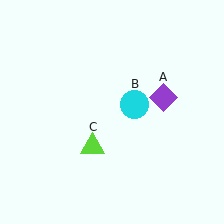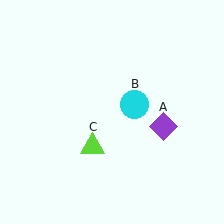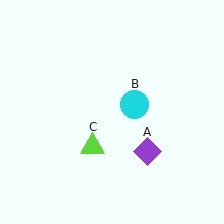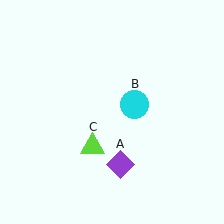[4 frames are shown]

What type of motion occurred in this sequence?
The purple diamond (object A) rotated clockwise around the center of the scene.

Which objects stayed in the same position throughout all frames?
Cyan circle (object B) and lime triangle (object C) remained stationary.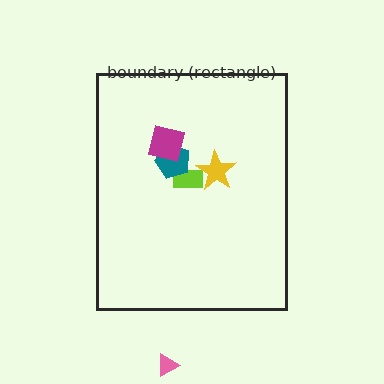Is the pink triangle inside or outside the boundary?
Outside.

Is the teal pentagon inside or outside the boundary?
Inside.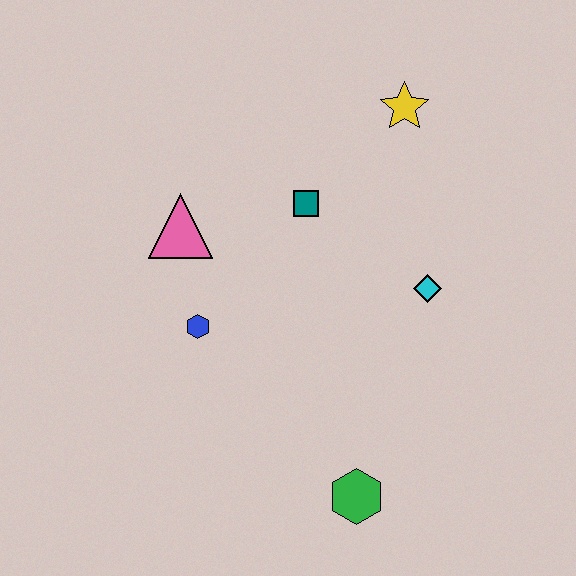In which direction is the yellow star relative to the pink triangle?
The yellow star is to the right of the pink triangle.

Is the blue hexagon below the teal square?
Yes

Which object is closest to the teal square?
The pink triangle is closest to the teal square.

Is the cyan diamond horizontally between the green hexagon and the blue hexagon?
No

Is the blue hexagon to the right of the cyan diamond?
No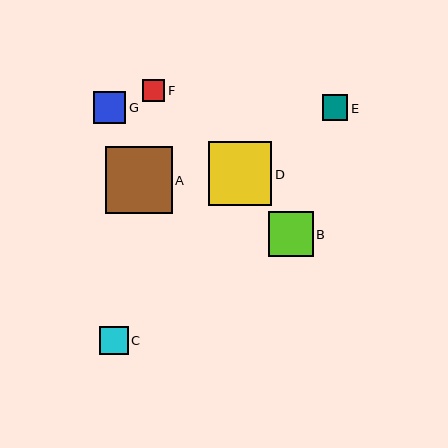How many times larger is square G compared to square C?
Square G is approximately 1.1 times the size of square C.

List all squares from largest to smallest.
From largest to smallest: A, D, B, G, C, E, F.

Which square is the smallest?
Square F is the smallest with a size of approximately 22 pixels.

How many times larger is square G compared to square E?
Square G is approximately 1.3 times the size of square E.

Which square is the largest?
Square A is the largest with a size of approximately 67 pixels.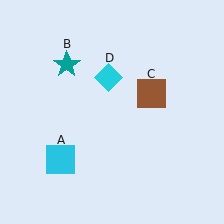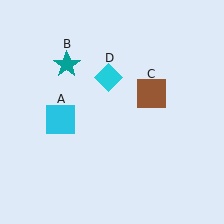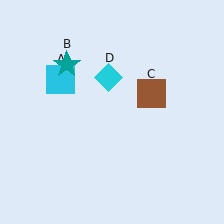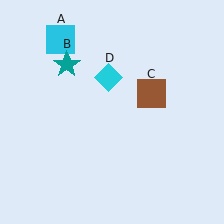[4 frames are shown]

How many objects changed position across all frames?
1 object changed position: cyan square (object A).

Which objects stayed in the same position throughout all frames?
Teal star (object B) and brown square (object C) and cyan diamond (object D) remained stationary.